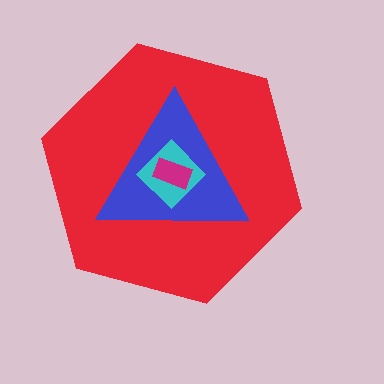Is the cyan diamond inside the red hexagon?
Yes.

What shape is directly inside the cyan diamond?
The magenta rectangle.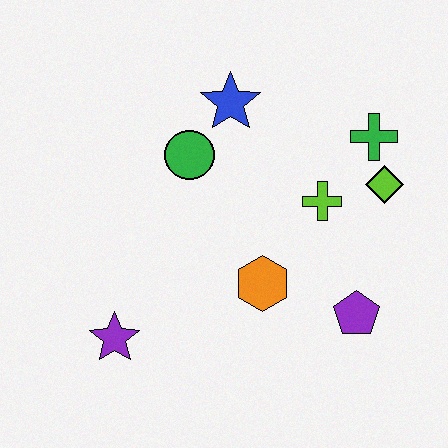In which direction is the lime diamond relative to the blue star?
The lime diamond is to the right of the blue star.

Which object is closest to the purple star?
The orange hexagon is closest to the purple star.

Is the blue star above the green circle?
Yes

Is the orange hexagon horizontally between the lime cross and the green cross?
No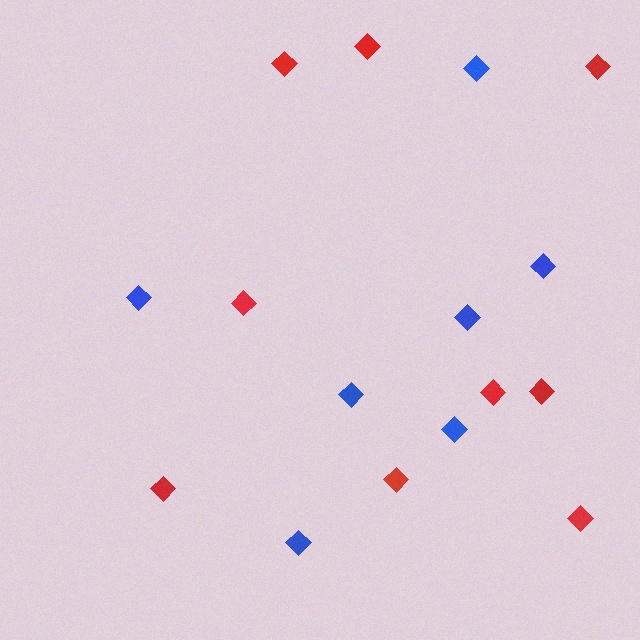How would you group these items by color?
There are 2 groups: one group of red diamonds (9) and one group of blue diamonds (7).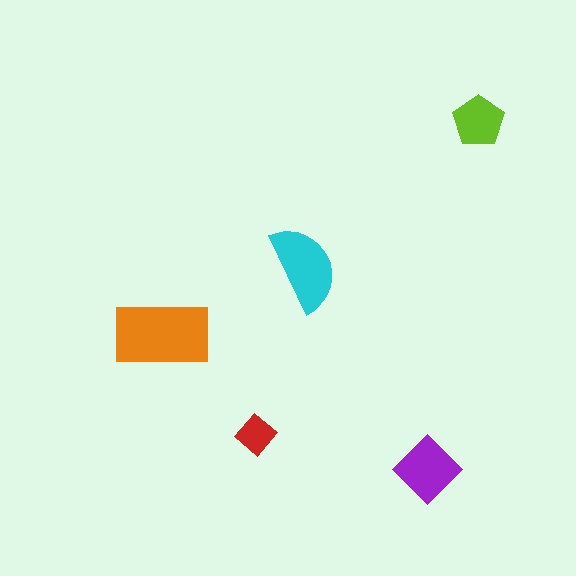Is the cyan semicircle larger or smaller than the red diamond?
Larger.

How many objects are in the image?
There are 5 objects in the image.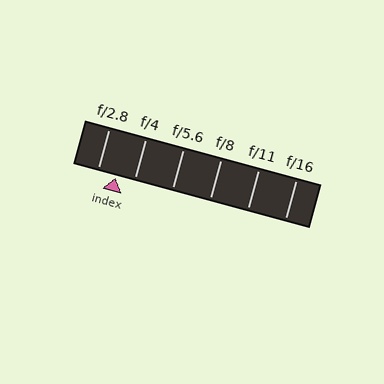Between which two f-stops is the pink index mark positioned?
The index mark is between f/2.8 and f/4.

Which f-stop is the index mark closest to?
The index mark is closest to f/4.